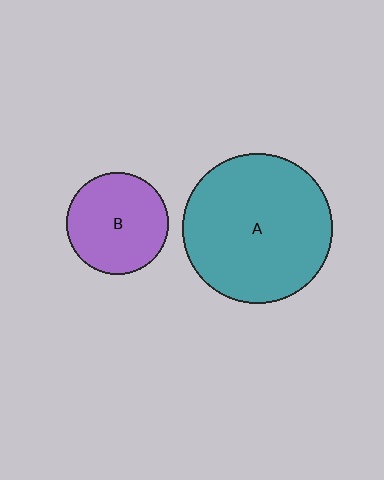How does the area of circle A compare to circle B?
Approximately 2.2 times.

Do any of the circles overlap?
No, none of the circles overlap.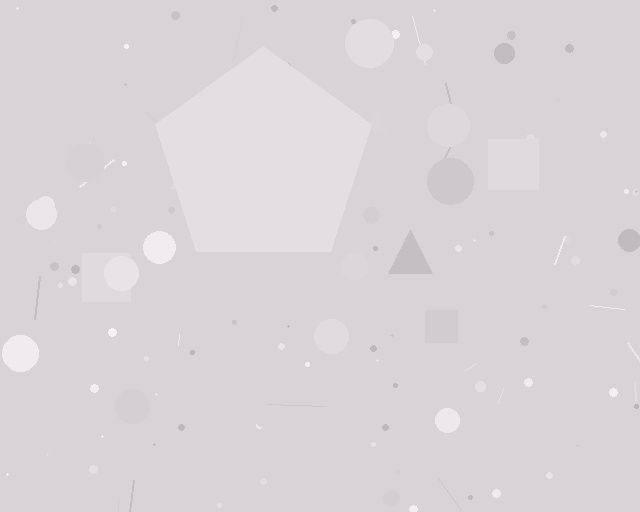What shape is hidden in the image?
A pentagon is hidden in the image.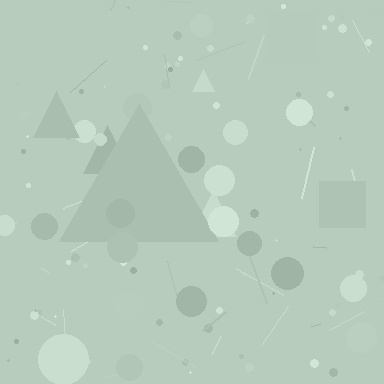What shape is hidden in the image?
A triangle is hidden in the image.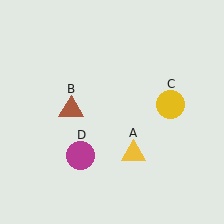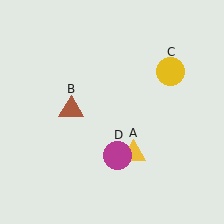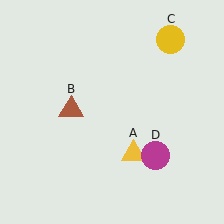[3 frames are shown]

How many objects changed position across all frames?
2 objects changed position: yellow circle (object C), magenta circle (object D).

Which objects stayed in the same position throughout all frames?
Yellow triangle (object A) and brown triangle (object B) remained stationary.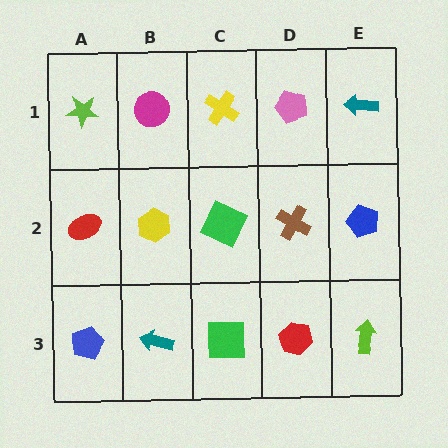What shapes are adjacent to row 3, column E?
A blue pentagon (row 2, column E), a red hexagon (row 3, column D).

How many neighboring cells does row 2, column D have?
4.